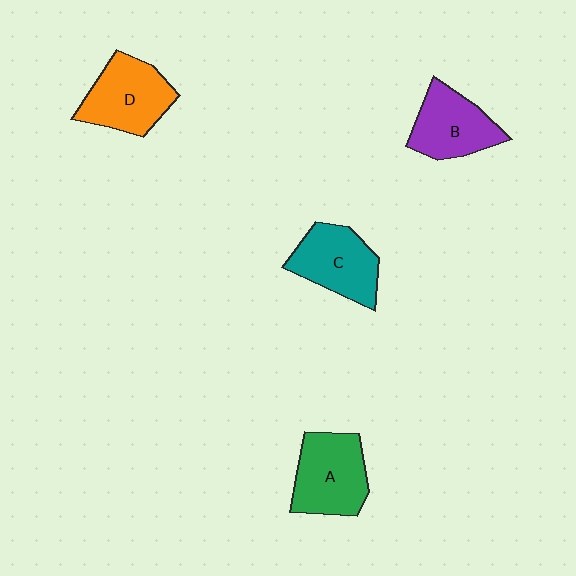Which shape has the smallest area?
Shape B (purple).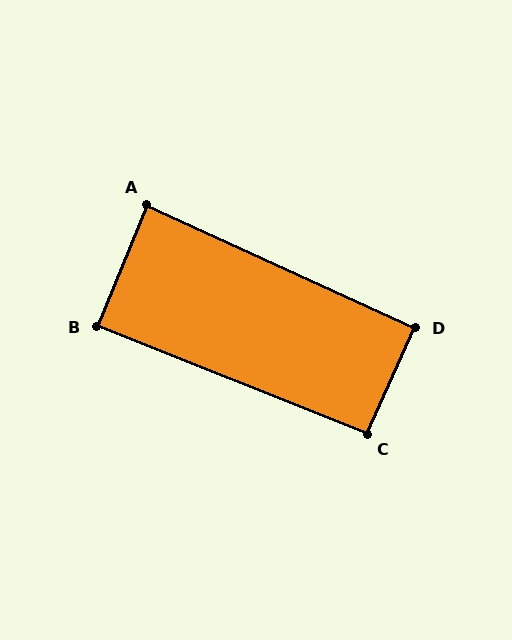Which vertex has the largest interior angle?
C, at approximately 93 degrees.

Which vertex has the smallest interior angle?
A, at approximately 87 degrees.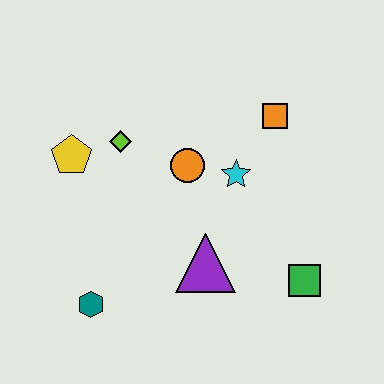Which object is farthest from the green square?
The yellow pentagon is farthest from the green square.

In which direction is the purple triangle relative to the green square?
The purple triangle is to the left of the green square.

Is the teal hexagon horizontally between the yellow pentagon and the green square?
Yes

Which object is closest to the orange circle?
The cyan star is closest to the orange circle.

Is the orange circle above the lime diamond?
No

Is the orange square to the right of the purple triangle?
Yes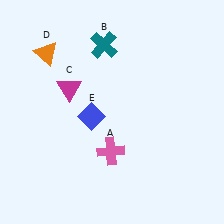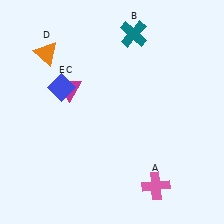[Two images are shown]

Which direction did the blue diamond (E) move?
The blue diamond (E) moved left.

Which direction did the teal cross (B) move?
The teal cross (B) moved right.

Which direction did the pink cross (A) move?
The pink cross (A) moved right.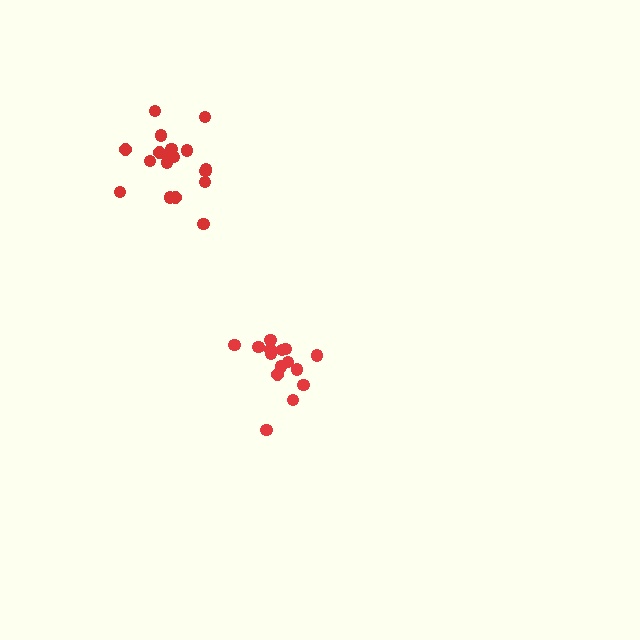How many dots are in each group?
Group 1: 18 dots, Group 2: 15 dots (33 total).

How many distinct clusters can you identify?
There are 2 distinct clusters.